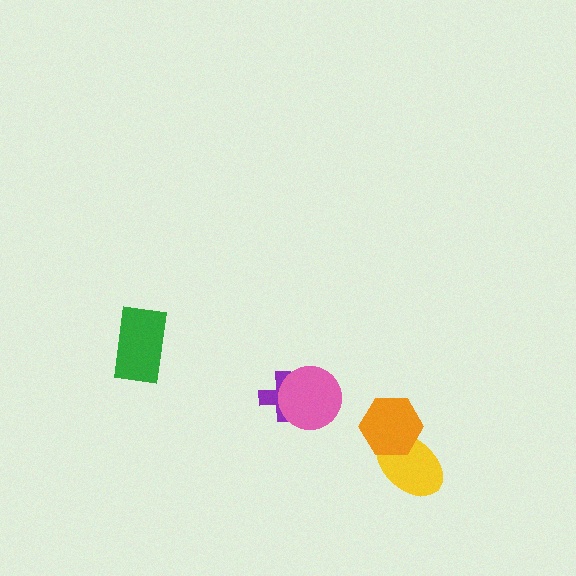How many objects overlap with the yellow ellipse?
1 object overlaps with the yellow ellipse.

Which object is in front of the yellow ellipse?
The orange hexagon is in front of the yellow ellipse.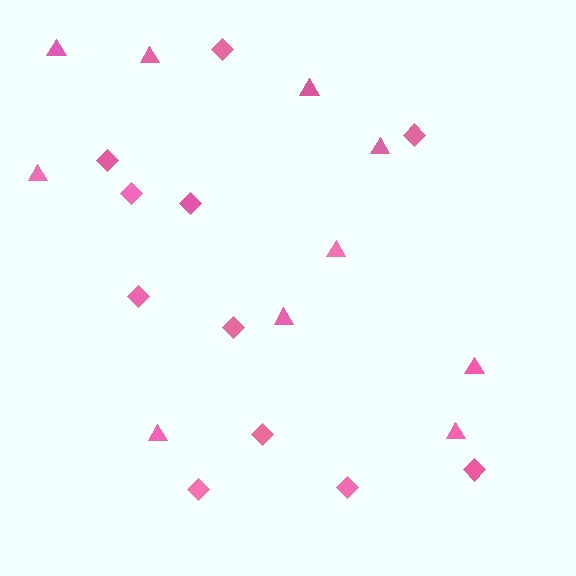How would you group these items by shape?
There are 2 groups: one group of triangles (10) and one group of diamonds (11).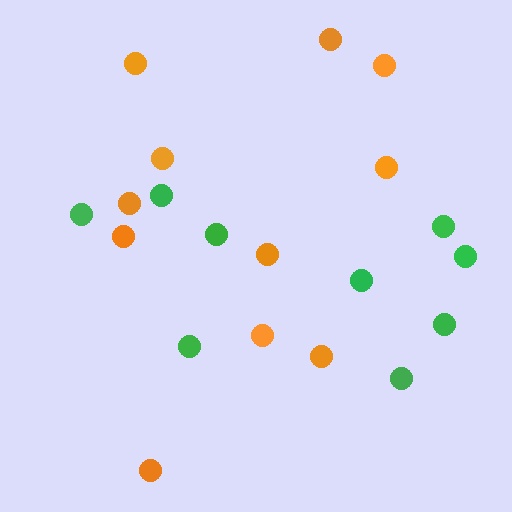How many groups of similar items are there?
There are 2 groups: one group of orange circles (11) and one group of green circles (9).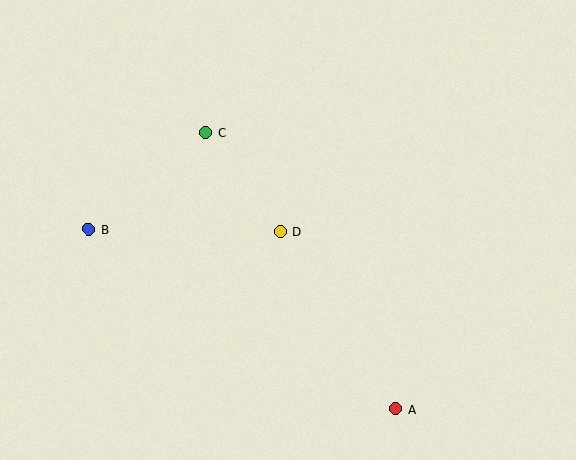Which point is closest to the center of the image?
Point D at (280, 232) is closest to the center.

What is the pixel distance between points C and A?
The distance between C and A is 335 pixels.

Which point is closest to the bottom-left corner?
Point B is closest to the bottom-left corner.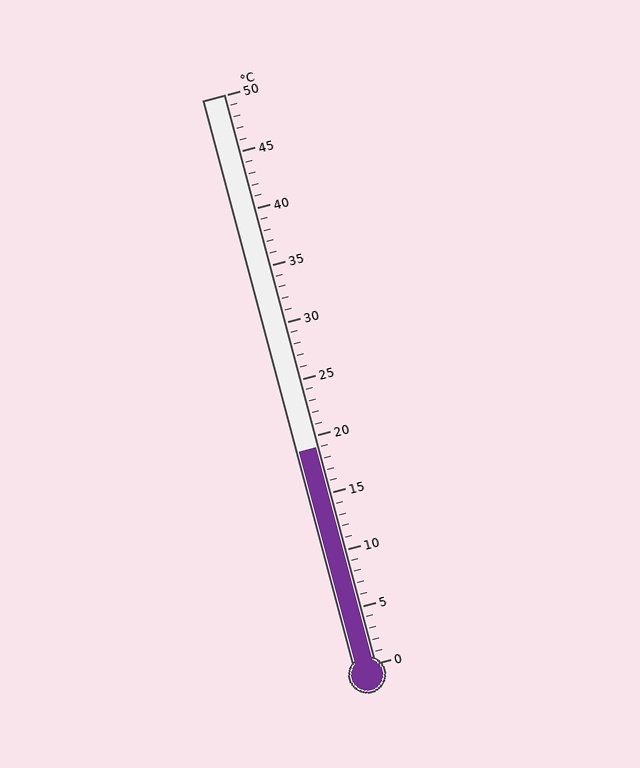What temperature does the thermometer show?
The thermometer shows approximately 19°C.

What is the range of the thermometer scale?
The thermometer scale ranges from 0°C to 50°C.